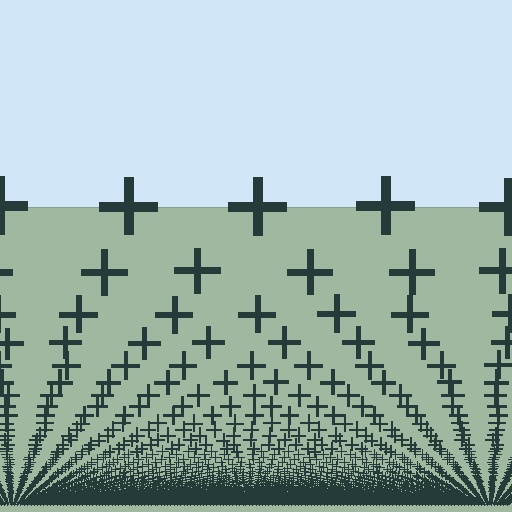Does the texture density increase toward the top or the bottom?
Density increases toward the bottom.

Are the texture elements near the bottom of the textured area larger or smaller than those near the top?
Smaller. The gradient is inverted — elements near the bottom are smaller and denser.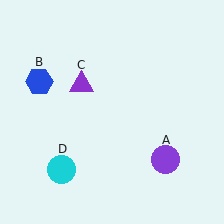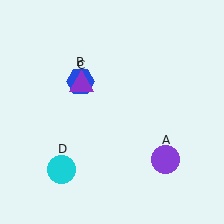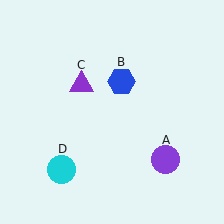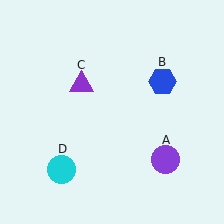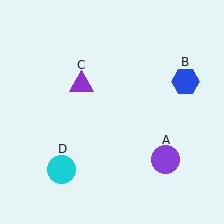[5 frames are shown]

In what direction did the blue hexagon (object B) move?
The blue hexagon (object B) moved right.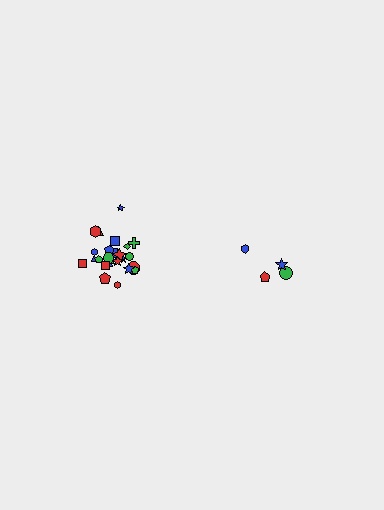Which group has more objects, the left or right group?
The left group.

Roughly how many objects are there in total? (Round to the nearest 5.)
Roughly 30 objects in total.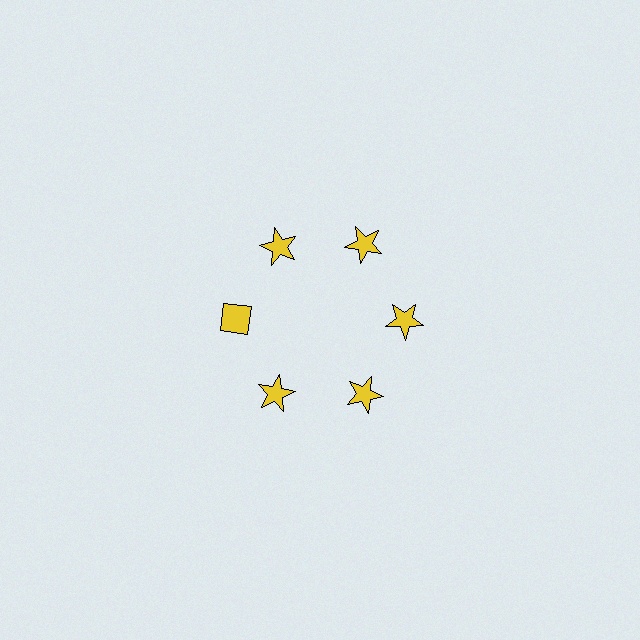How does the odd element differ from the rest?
It has a different shape: diamond instead of star.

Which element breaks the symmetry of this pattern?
The yellow diamond at roughly the 9 o'clock position breaks the symmetry. All other shapes are yellow stars.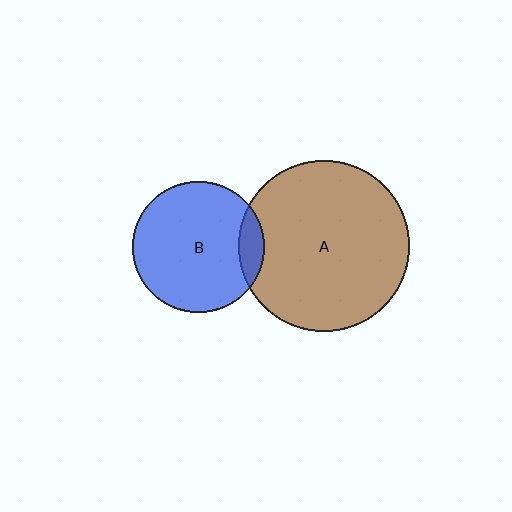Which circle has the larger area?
Circle A (brown).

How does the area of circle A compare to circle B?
Approximately 1.7 times.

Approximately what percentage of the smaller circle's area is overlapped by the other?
Approximately 10%.